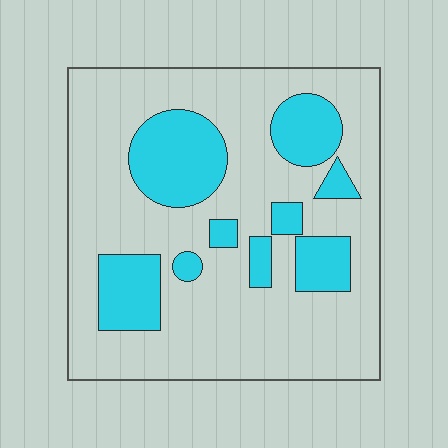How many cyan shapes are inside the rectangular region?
9.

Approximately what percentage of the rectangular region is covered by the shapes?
Approximately 25%.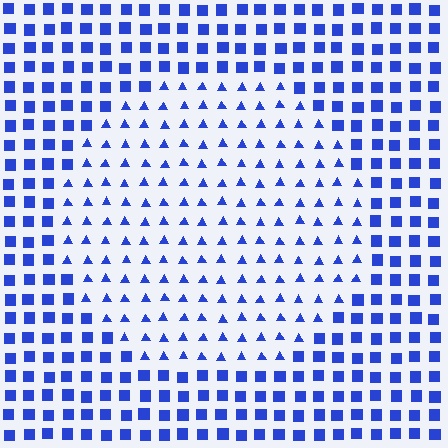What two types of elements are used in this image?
The image uses triangles inside the circle region and squares outside it.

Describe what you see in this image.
The image is filled with small blue elements arranged in a uniform grid. A circle-shaped region contains triangles, while the surrounding area contains squares. The boundary is defined purely by the change in element shape.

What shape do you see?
I see a circle.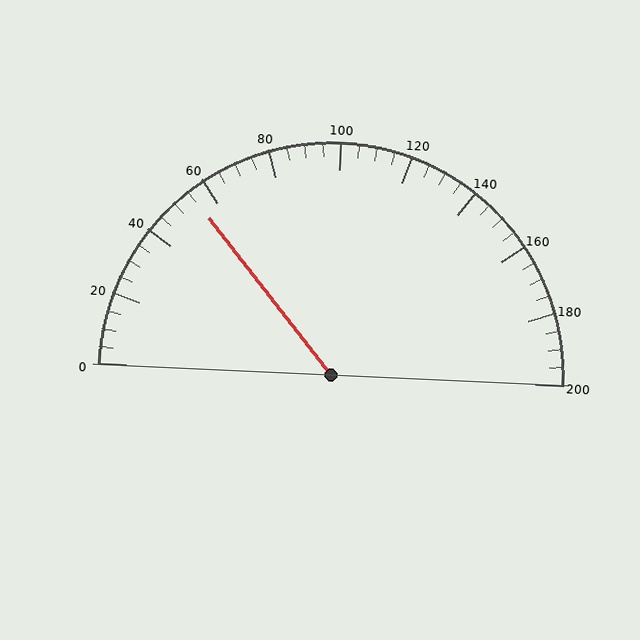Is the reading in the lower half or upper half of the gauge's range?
The reading is in the lower half of the range (0 to 200).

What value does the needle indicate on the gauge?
The needle indicates approximately 55.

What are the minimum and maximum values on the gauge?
The gauge ranges from 0 to 200.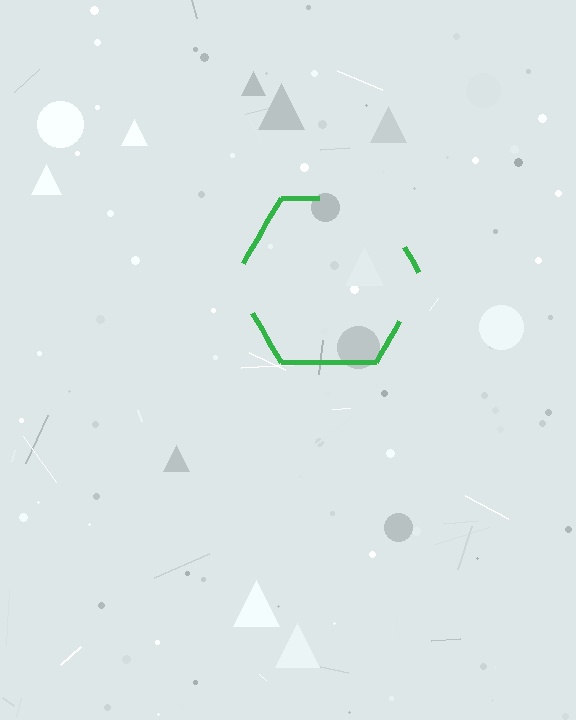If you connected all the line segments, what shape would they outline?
They would outline a hexagon.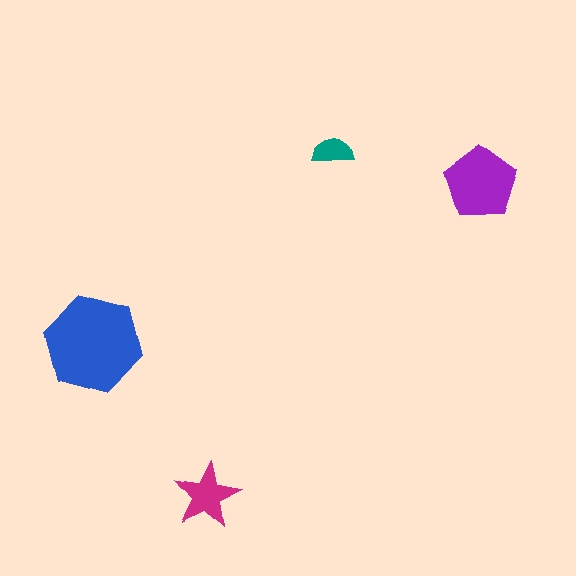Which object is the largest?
The blue hexagon.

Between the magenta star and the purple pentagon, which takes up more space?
The purple pentagon.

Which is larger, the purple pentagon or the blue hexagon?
The blue hexagon.